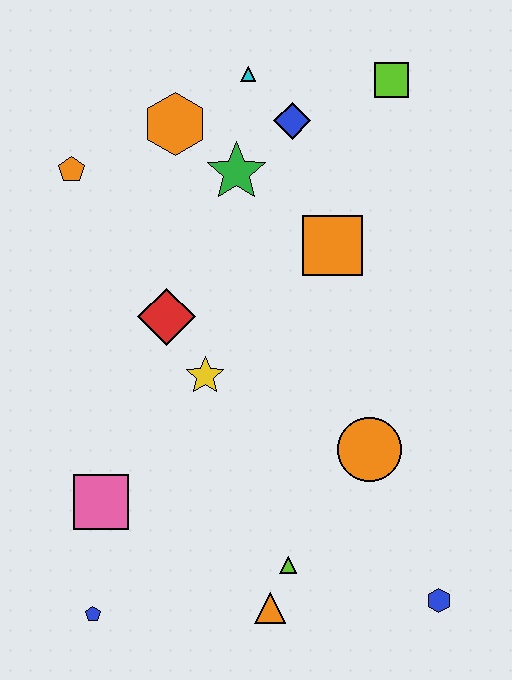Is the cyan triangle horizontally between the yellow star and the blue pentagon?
No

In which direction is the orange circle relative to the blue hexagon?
The orange circle is above the blue hexagon.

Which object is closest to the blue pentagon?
The pink square is closest to the blue pentagon.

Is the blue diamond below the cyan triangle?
Yes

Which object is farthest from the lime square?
The blue pentagon is farthest from the lime square.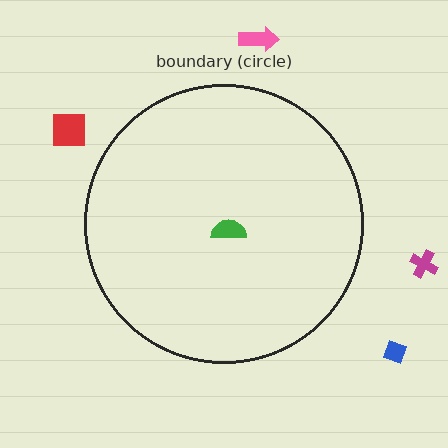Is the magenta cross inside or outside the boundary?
Outside.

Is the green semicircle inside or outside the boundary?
Inside.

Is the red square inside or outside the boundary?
Outside.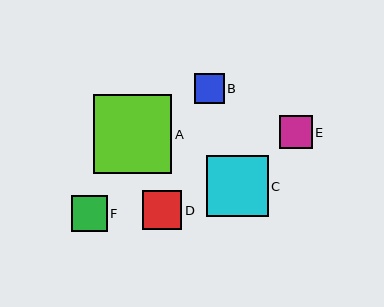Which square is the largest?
Square A is the largest with a size of approximately 79 pixels.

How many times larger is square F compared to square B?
Square F is approximately 1.2 times the size of square B.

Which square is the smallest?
Square B is the smallest with a size of approximately 30 pixels.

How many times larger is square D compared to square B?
Square D is approximately 1.3 times the size of square B.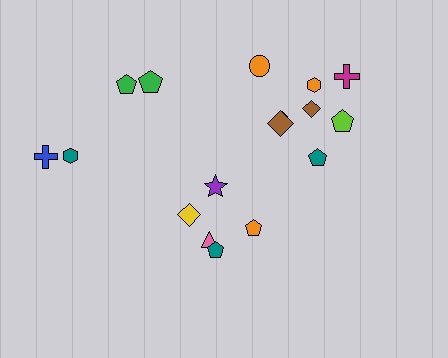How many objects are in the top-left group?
There are 4 objects.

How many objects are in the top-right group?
There are 8 objects.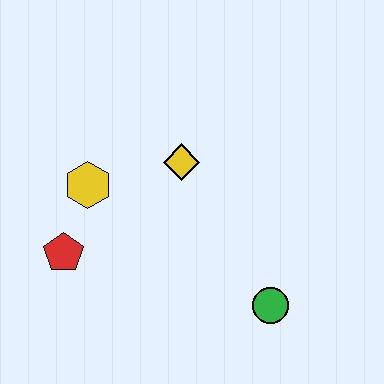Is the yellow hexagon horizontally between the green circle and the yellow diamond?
No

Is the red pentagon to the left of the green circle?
Yes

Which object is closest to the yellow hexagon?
The red pentagon is closest to the yellow hexagon.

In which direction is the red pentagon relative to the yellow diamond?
The red pentagon is to the left of the yellow diamond.